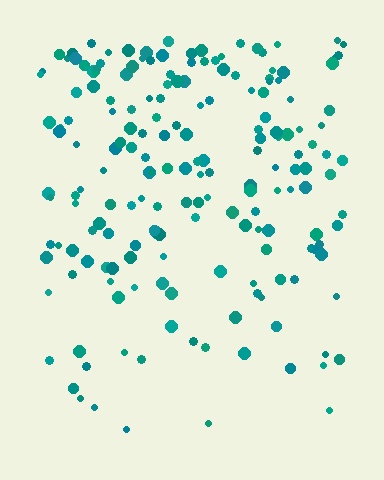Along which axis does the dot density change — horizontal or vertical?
Vertical.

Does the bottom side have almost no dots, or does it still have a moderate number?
Still a moderate number, just noticeably fewer than the top.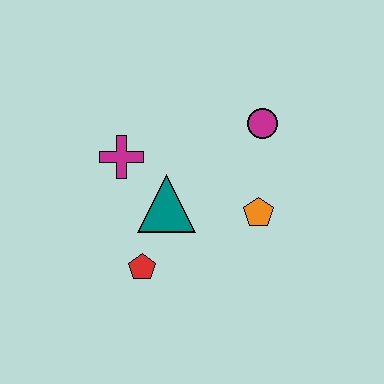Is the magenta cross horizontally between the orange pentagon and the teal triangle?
No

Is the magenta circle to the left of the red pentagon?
No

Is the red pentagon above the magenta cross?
No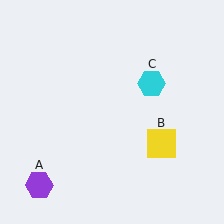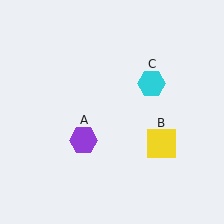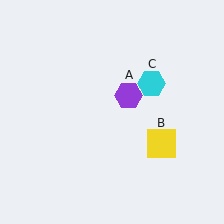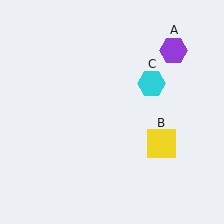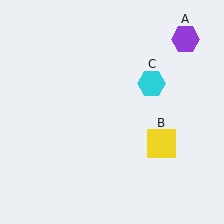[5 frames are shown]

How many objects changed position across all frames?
1 object changed position: purple hexagon (object A).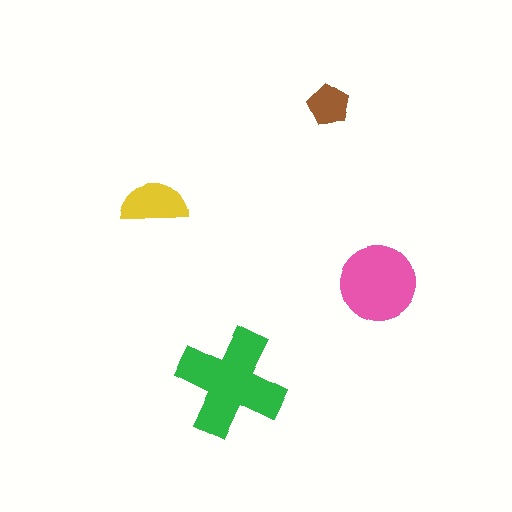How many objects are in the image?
There are 4 objects in the image.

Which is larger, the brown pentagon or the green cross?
The green cross.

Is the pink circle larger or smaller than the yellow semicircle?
Larger.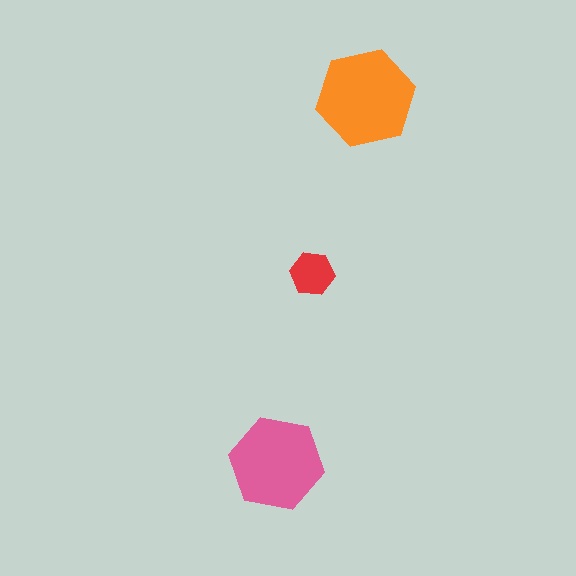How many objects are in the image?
There are 3 objects in the image.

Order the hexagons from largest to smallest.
the orange one, the pink one, the red one.